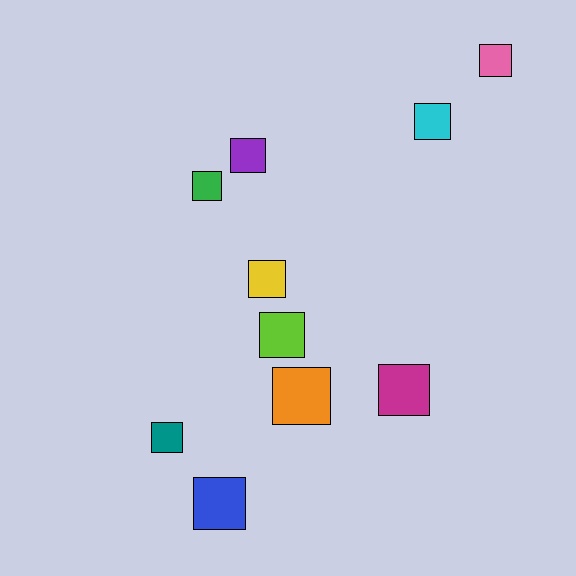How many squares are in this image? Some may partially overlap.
There are 10 squares.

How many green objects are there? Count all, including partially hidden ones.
There is 1 green object.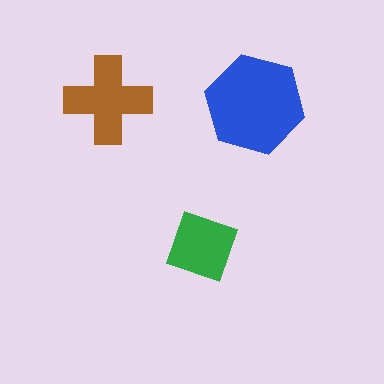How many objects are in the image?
There are 3 objects in the image.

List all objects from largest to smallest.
The blue hexagon, the brown cross, the green diamond.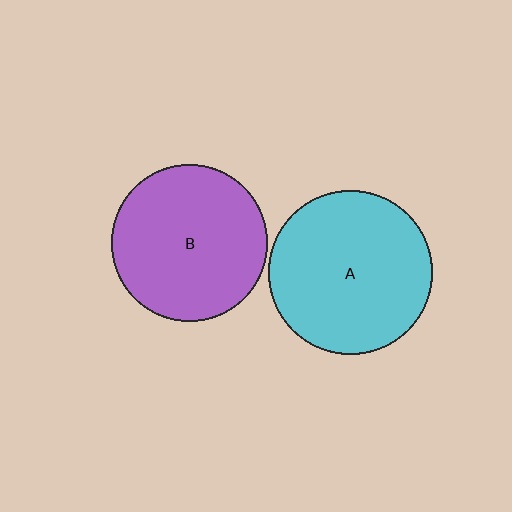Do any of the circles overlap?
No, none of the circles overlap.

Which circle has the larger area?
Circle A (cyan).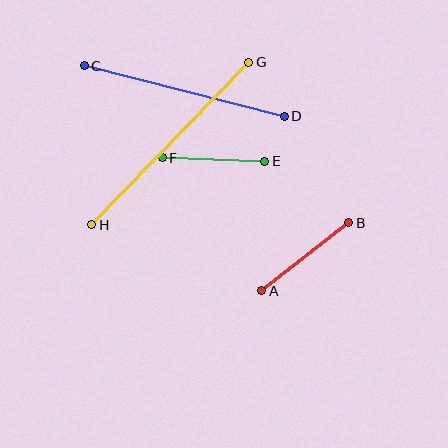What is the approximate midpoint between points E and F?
The midpoint is at approximately (214, 159) pixels.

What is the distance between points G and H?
The distance is approximately 226 pixels.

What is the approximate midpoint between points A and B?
The midpoint is at approximately (305, 257) pixels.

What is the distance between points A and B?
The distance is approximately 110 pixels.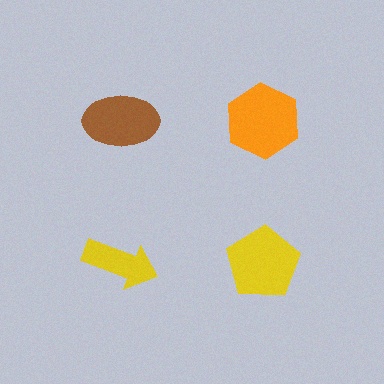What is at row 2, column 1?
A yellow arrow.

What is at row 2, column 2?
A yellow pentagon.